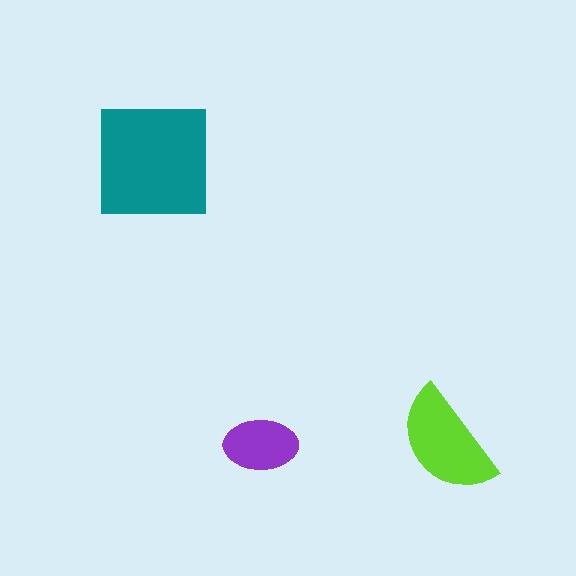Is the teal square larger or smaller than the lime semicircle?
Larger.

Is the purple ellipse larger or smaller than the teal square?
Smaller.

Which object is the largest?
The teal square.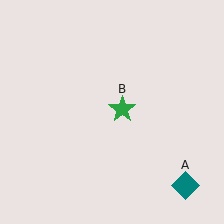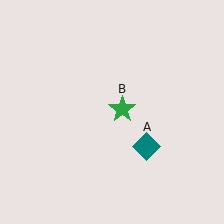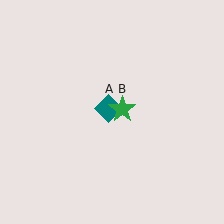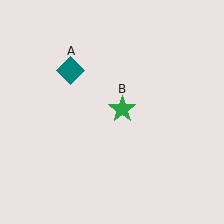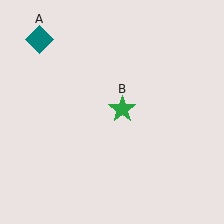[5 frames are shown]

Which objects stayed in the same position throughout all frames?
Green star (object B) remained stationary.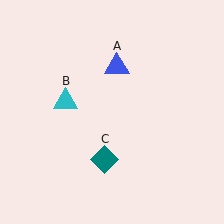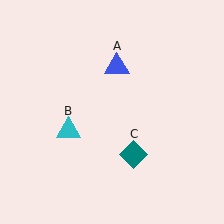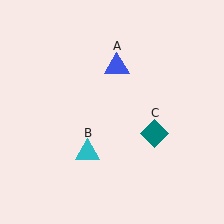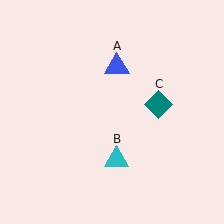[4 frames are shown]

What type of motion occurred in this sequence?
The cyan triangle (object B), teal diamond (object C) rotated counterclockwise around the center of the scene.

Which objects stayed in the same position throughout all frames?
Blue triangle (object A) remained stationary.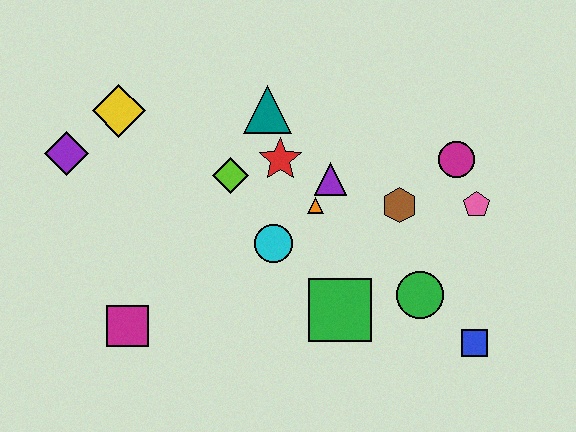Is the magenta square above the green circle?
No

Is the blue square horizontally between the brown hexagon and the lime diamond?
No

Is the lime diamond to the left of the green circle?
Yes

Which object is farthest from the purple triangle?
The purple diamond is farthest from the purple triangle.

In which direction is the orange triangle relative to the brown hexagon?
The orange triangle is to the left of the brown hexagon.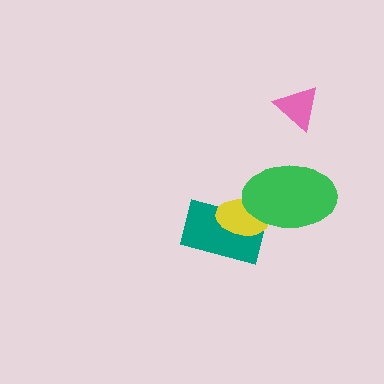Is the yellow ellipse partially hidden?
Yes, it is partially covered by another shape.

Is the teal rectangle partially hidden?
Yes, it is partially covered by another shape.